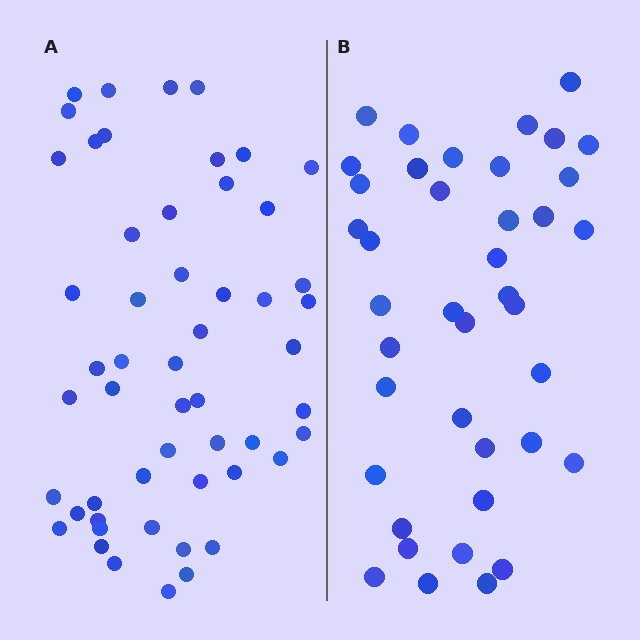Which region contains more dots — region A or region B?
Region A (the left region) has more dots.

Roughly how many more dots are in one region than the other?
Region A has approximately 15 more dots than region B.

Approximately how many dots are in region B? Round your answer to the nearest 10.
About 40 dots.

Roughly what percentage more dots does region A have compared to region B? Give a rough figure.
About 30% more.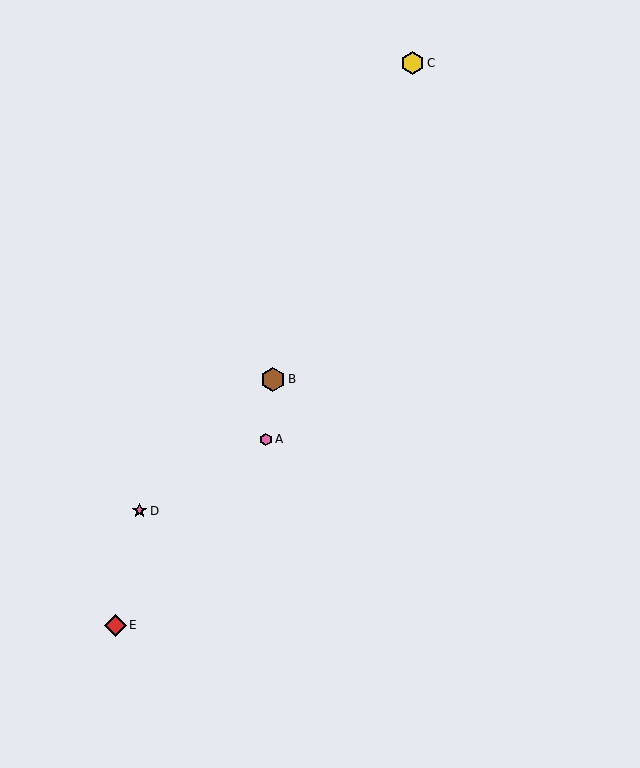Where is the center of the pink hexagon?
The center of the pink hexagon is at (266, 439).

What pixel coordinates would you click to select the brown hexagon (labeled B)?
Click at (273, 379) to select the brown hexagon B.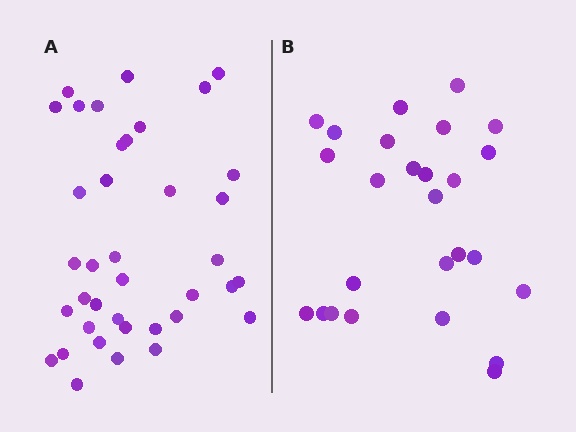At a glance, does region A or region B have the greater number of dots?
Region A (the left region) has more dots.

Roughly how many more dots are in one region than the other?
Region A has roughly 12 or so more dots than region B.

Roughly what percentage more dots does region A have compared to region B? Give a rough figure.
About 45% more.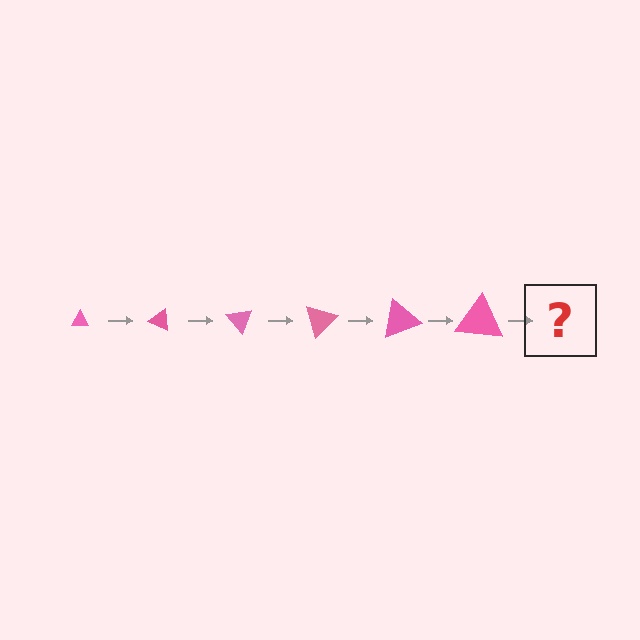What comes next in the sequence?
The next element should be a triangle, larger than the previous one and rotated 150 degrees from the start.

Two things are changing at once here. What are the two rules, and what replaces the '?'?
The two rules are that the triangle grows larger each step and it rotates 25 degrees each step. The '?' should be a triangle, larger than the previous one and rotated 150 degrees from the start.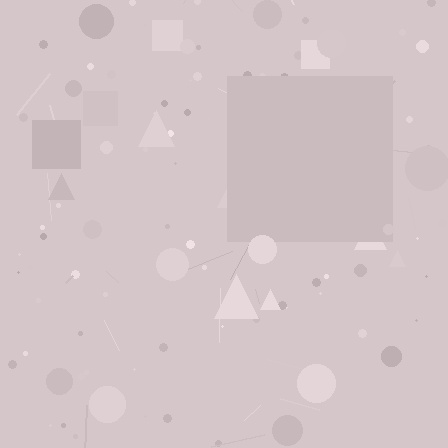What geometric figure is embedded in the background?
A square is embedded in the background.